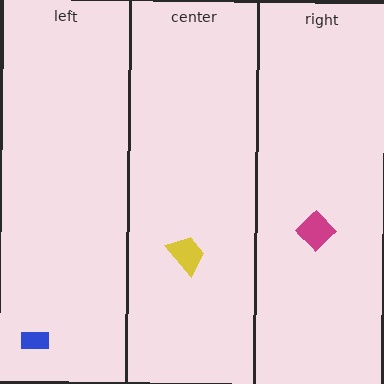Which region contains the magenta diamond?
The right region.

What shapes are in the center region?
The yellow trapezoid.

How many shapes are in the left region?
1.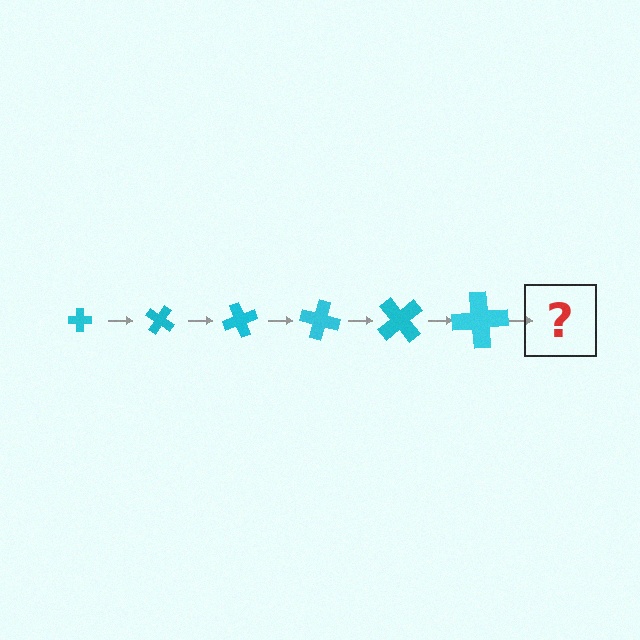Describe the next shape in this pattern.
It should be a cross, larger than the previous one and rotated 210 degrees from the start.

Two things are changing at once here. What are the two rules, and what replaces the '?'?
The two rules are that the cross grows larger each step and it rotates 35 degrees each step. The '?' should be a cross, larger than the previous one and rotated 210 degrees from the start.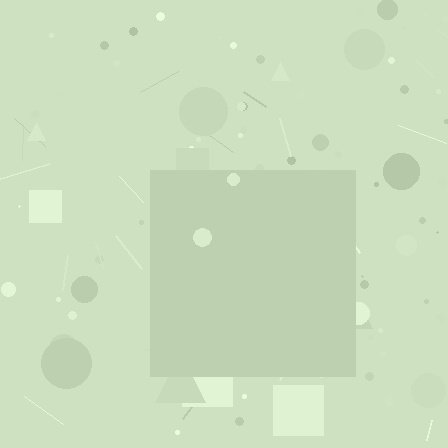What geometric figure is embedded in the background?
A square is embedded in the background.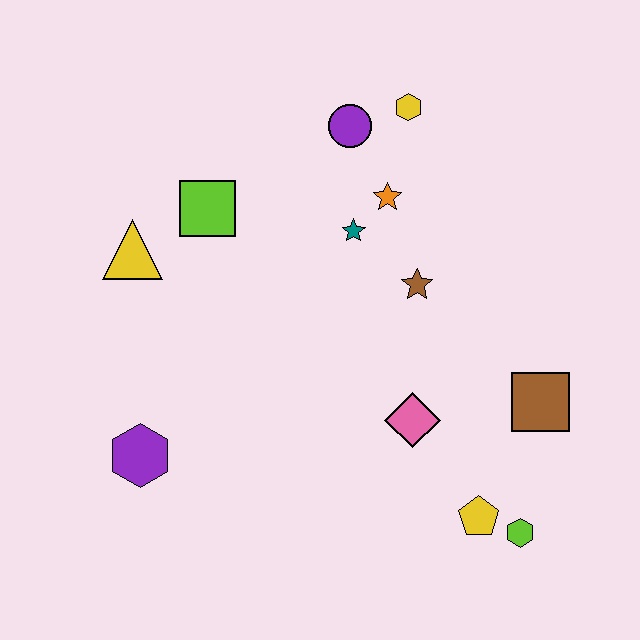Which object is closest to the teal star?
The orange star is closest to the teal star.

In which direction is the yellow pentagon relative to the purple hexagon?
The yellow pentagon is to the right of the purple hexagon.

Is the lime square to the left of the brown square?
Yes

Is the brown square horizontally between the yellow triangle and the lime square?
No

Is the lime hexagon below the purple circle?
Yes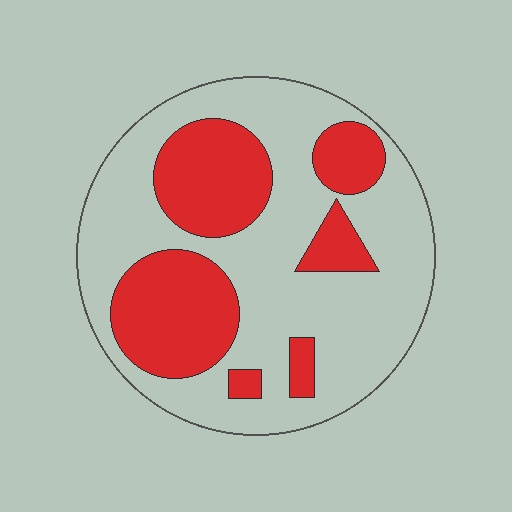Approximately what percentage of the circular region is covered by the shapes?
Approximately 35%.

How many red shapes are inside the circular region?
6.